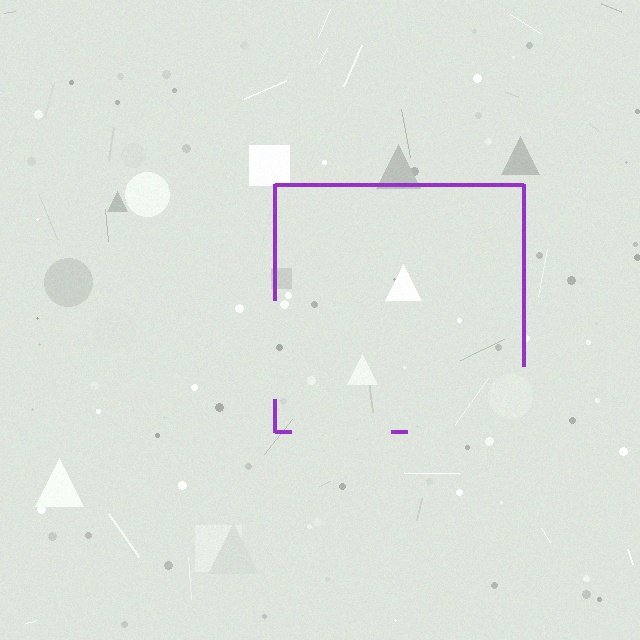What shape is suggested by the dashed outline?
The dashed outline suggests a square.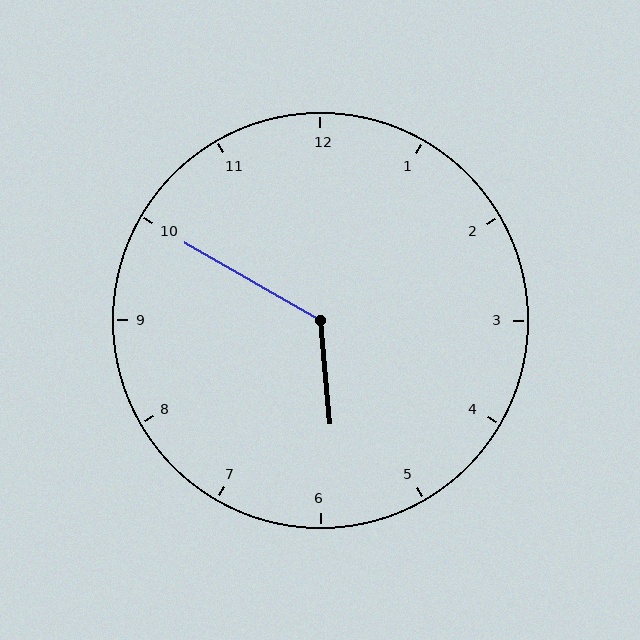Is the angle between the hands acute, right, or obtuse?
It is obtuse.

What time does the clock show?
5:50.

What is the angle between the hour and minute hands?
Approximately 125 degrees.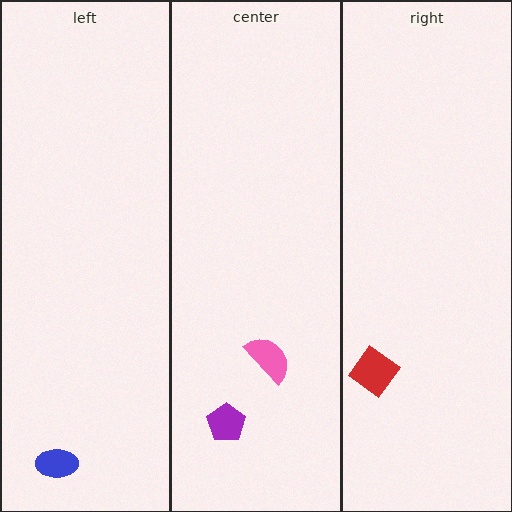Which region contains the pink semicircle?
The center region.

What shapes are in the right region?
The red diamond.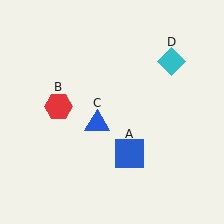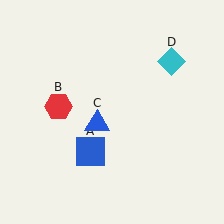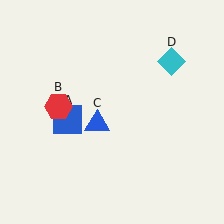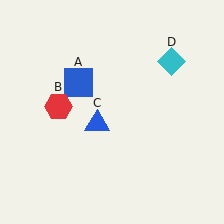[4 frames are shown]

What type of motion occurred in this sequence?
The blue square (object A) rotated clockwise around the center of the scene.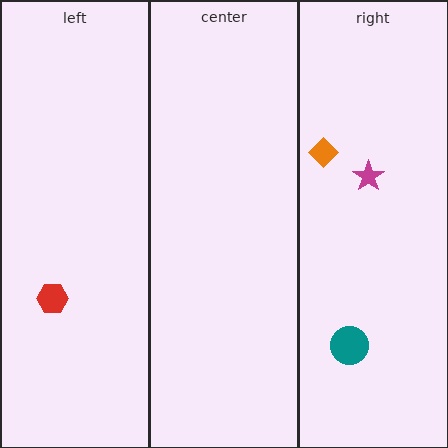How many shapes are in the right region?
3.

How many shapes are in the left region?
1.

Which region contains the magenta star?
The right region.